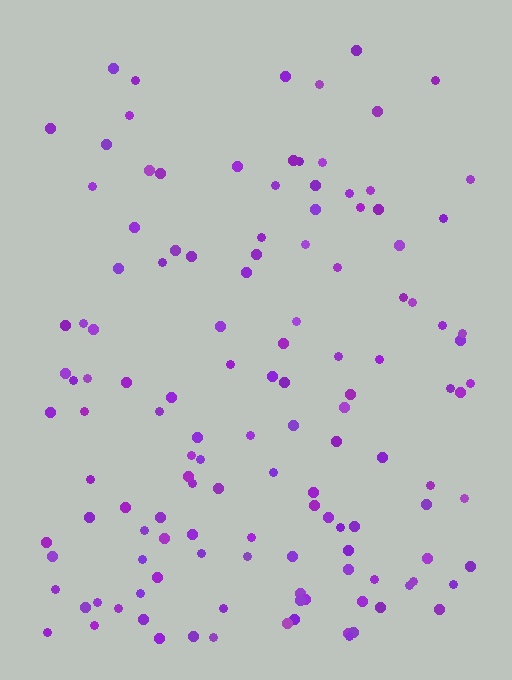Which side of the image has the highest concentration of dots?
The bottom.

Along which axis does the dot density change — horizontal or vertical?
Vertical.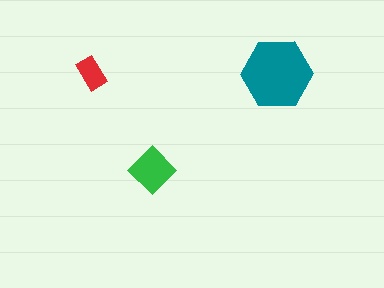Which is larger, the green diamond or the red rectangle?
The green diamond.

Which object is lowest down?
The green diamond is bottommost.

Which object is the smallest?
The red rectangle.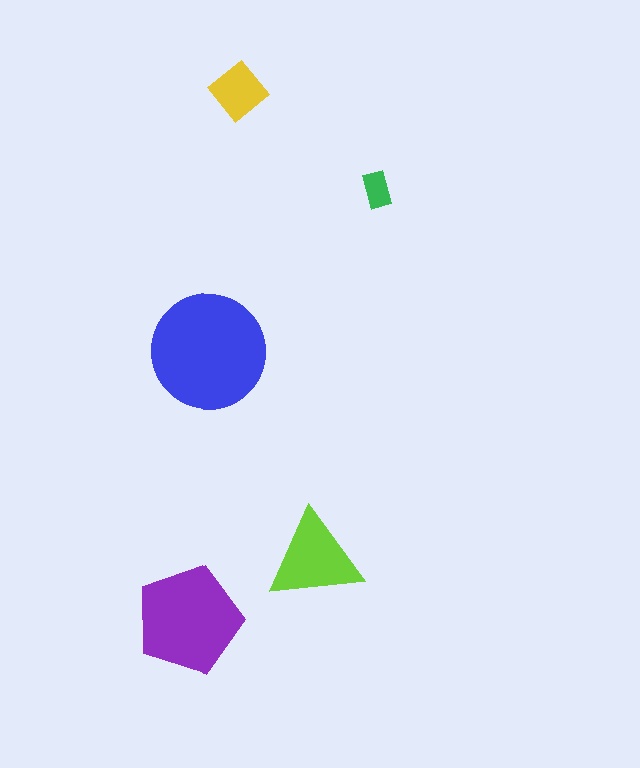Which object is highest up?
The yellow diamond is topmost.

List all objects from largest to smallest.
The blue circle, the purple pentagon, the lime triangle, the yellow diamond, the green rectangle.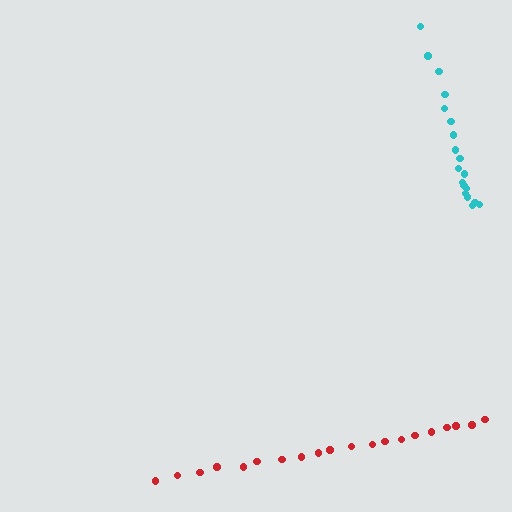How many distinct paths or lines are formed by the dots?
There are 2 distinct paths.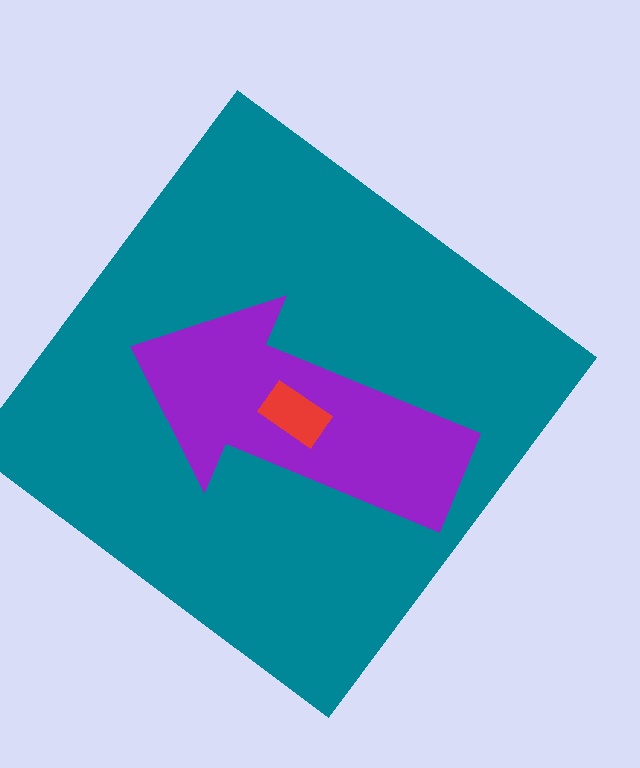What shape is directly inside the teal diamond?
The purple arrow.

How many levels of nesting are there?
3.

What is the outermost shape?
The teal diamond.